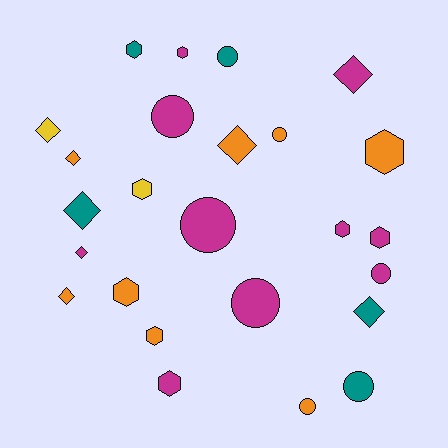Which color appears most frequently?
Magenta, with 10 objects.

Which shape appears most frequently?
Hexagon, with 9 objects.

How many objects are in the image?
There are 25 objects.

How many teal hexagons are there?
There is 1 teal hexagon.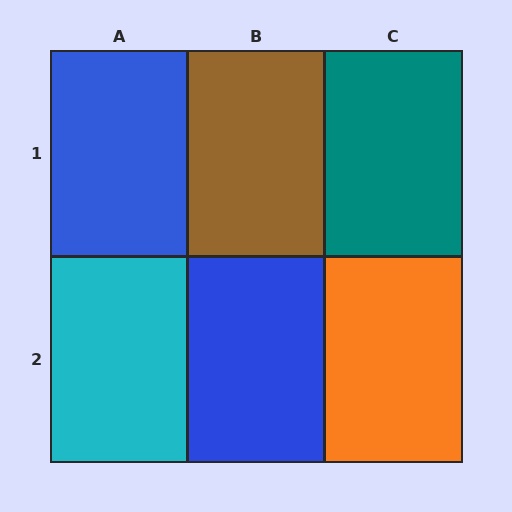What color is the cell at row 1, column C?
Teal.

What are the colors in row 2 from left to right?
Cyan, blue, orange.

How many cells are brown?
1 cell is brown.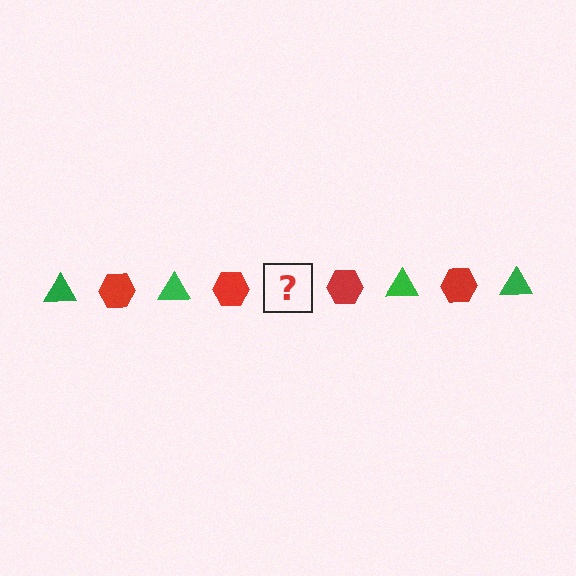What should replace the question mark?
The question mark should be replaced with a green triangle.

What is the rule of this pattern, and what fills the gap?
The rule is that the pattern alternates between green triangle and red hexagon. The gap should be filled with a green triangle.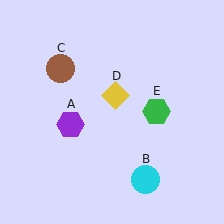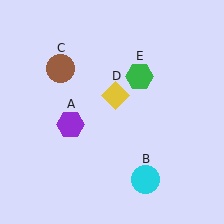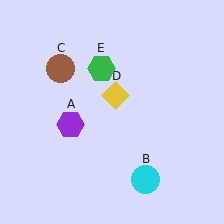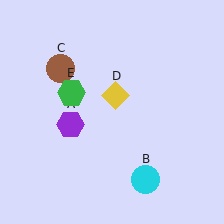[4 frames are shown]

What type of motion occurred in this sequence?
The green hexagon (object E) rotated counterclockwise around the center of the scene.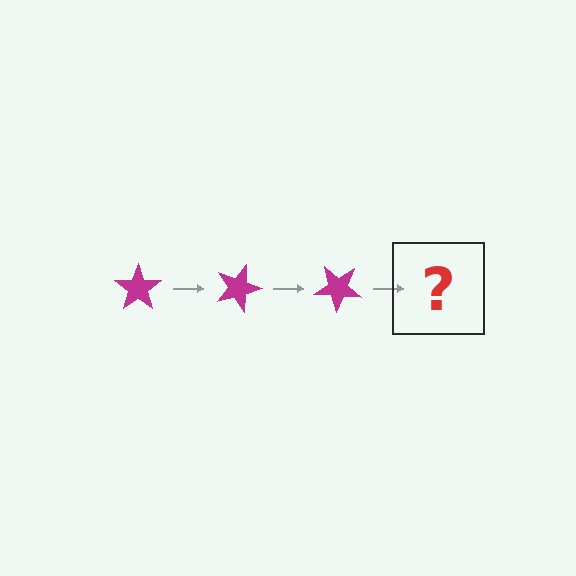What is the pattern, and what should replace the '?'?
The pattern is that the star rotates 20 degrees each step. The '?' should be a magenta star rotated 60 degrees.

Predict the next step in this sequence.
The next step is a magenta star rotated 60 degrees.